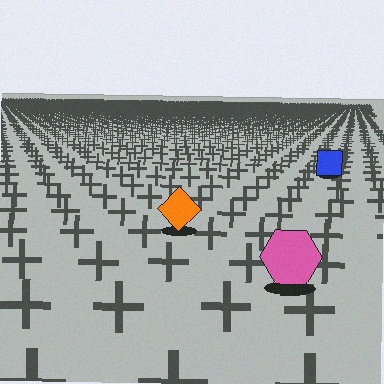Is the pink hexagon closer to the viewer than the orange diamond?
Yes. The pink hexagon is closer — you can tell from the texture gradient: the ground texture is coarser near it.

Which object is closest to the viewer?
The pink hexagon is closest. The texture marks near it are larger and more spread out.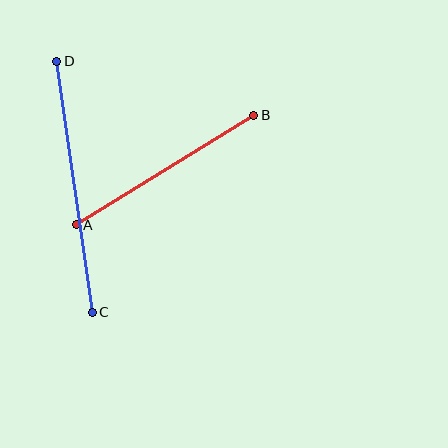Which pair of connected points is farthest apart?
Points C and D are farthest apart.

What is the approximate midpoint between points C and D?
The midpoint is at approximately (74, 187) pixels.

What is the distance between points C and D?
The distance is approximately 254 pixels.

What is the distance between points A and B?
The distance is approximately 209 pixels.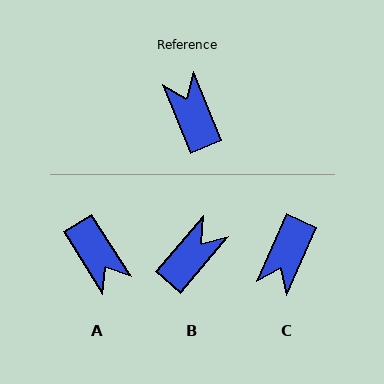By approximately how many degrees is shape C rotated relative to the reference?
Approximately 133 degrees counter-clockwise.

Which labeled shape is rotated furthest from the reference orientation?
A, about 171 degrees away.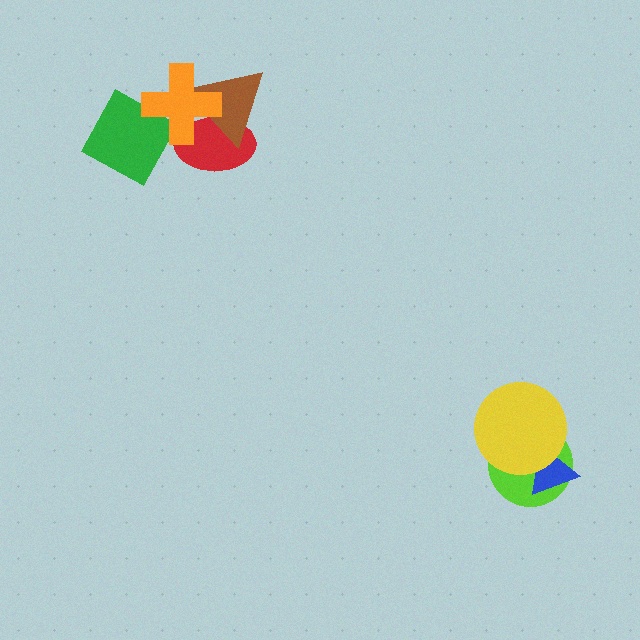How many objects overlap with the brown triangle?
2 objects overlap with the brown triangle.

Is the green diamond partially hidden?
Yes, it is partially covered by another shape.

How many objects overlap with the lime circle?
2 objects overlap with the lime circle.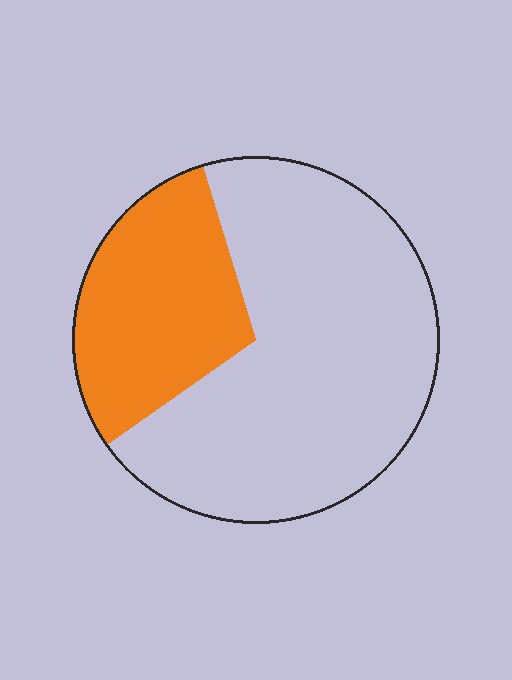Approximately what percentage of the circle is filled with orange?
Approximately 30%.